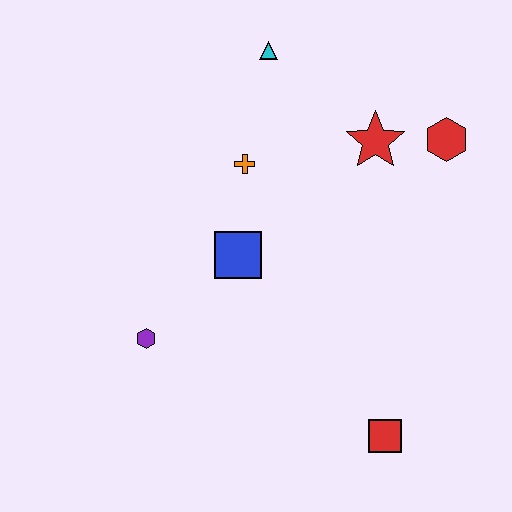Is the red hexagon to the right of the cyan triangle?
Yes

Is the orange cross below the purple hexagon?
No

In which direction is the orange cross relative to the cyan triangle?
The orange cross is below the cyan triangle.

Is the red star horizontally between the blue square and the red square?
Yes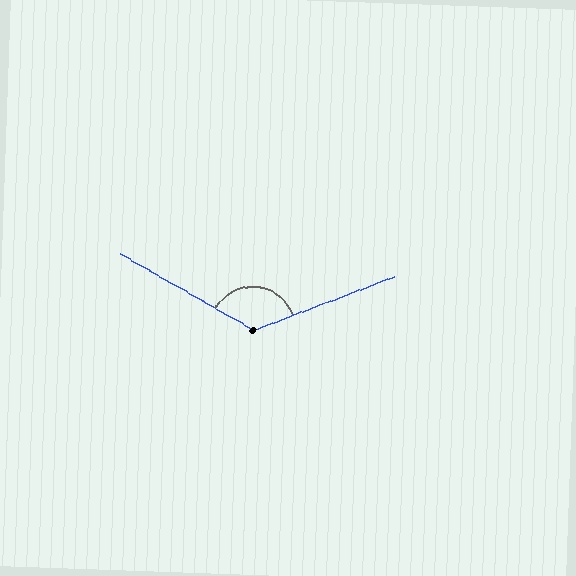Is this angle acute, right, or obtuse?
It is obtuse.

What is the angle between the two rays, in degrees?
Approximately 129 degrees.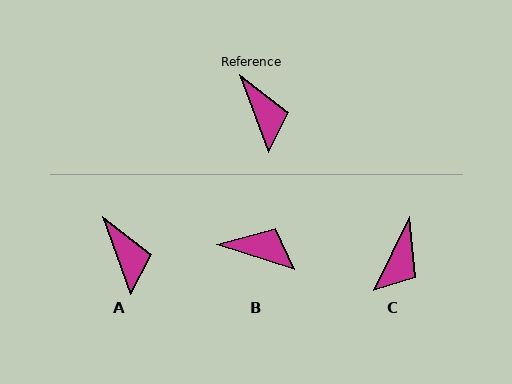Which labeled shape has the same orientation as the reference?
A.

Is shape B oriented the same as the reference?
No, it is off by about 52 degrees.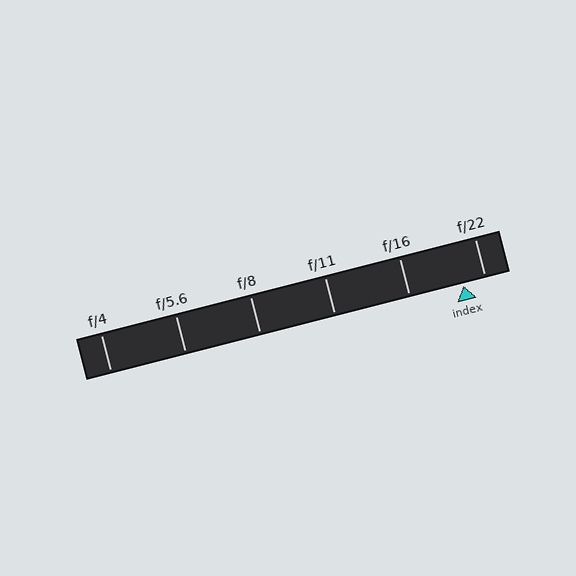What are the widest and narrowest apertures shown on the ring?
The widest aperture shown is f/4 and the narrowest is f/22.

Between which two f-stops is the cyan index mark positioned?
The index mark is between f/16 and f/22.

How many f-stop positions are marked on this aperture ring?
There are 6 f-stop positions marked.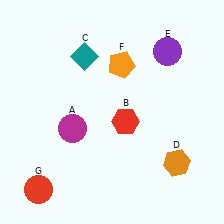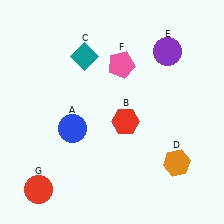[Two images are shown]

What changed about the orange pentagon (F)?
In Image 1, F is orange. In Image 2, it changed to pink.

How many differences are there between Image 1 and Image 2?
There are 2 differences between the two images.